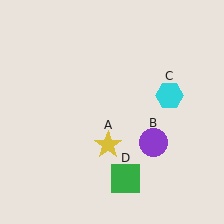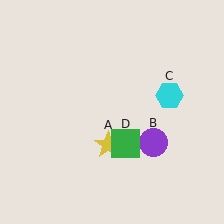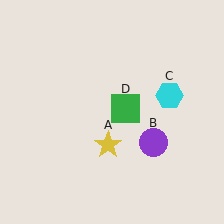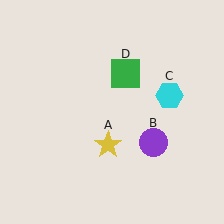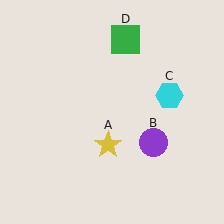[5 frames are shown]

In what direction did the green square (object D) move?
The green square (object D) moved up.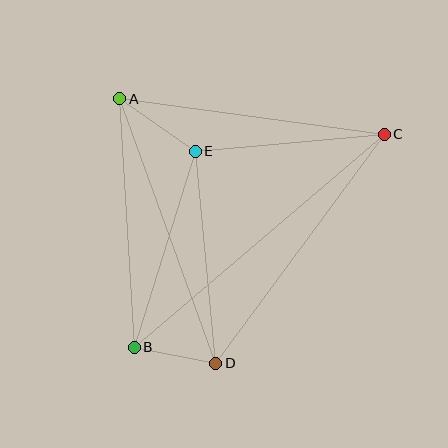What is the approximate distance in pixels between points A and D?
The distance between A and D is approximately 281 pixels.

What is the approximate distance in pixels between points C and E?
The distance between C and E is approximately 189 pixels.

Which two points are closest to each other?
Points B and D are closest to each other.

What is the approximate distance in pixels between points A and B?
The distance between A and B is approximately 249 pixels.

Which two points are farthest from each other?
Points B and C are farthest from each other.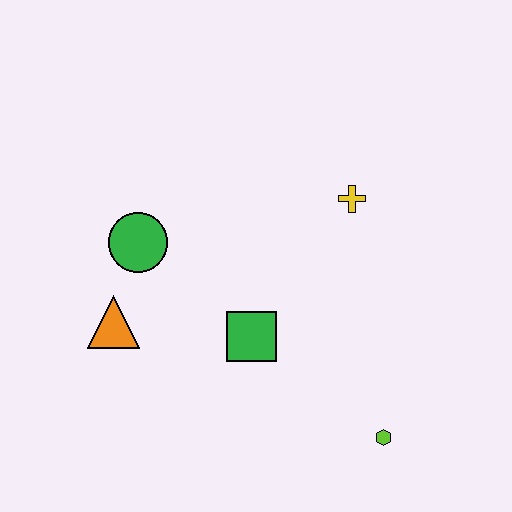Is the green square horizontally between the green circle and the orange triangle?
No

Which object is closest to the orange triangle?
The green circle is closest to the orange triangle.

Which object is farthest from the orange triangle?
The lime hexagon is farthest from the orange triangle.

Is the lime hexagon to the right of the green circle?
Yes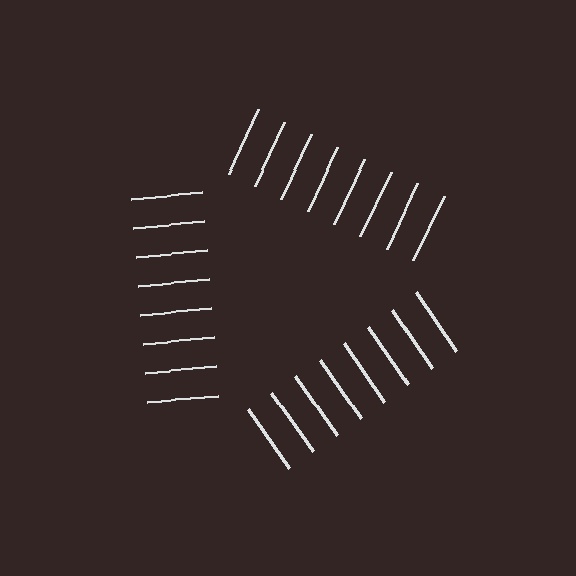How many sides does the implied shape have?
3 sides — the line-ends trace a triangle.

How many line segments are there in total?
24 — 8 along each of the 3 edges.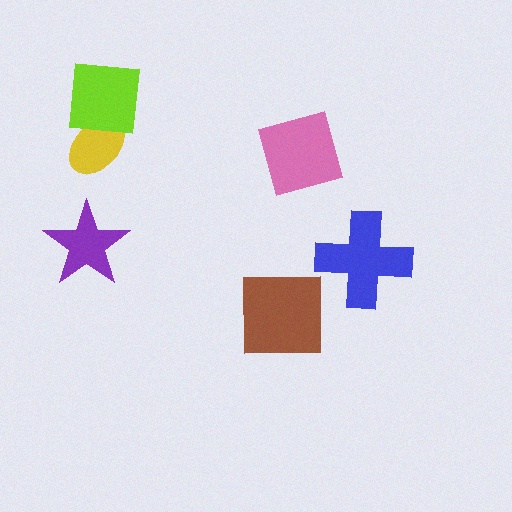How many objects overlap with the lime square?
1 object overlaps with the lime square.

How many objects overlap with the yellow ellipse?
1 object overlaps with the yellow ellipse.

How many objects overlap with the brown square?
0 objects overlap with the brown square.